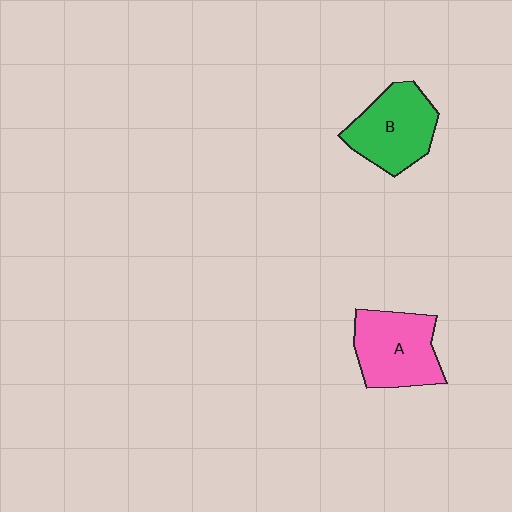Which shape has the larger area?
Shape A (pink).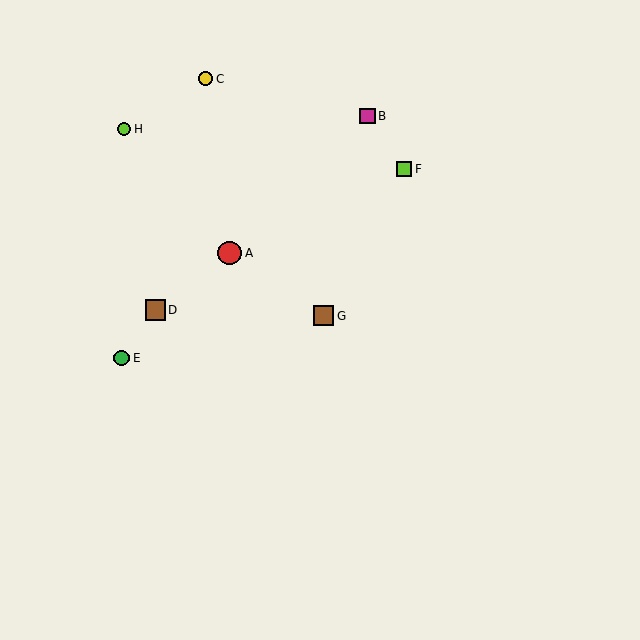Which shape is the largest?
The red circle (labeled A) is the largest.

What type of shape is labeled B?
Shape B is a magenta square.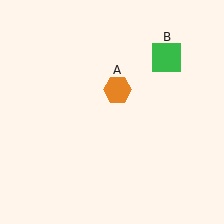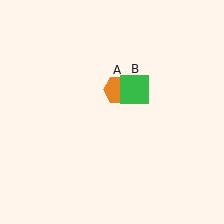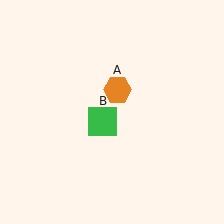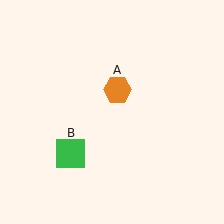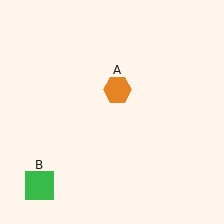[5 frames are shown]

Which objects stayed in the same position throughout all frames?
Orange hexagon (object A) remained stationary.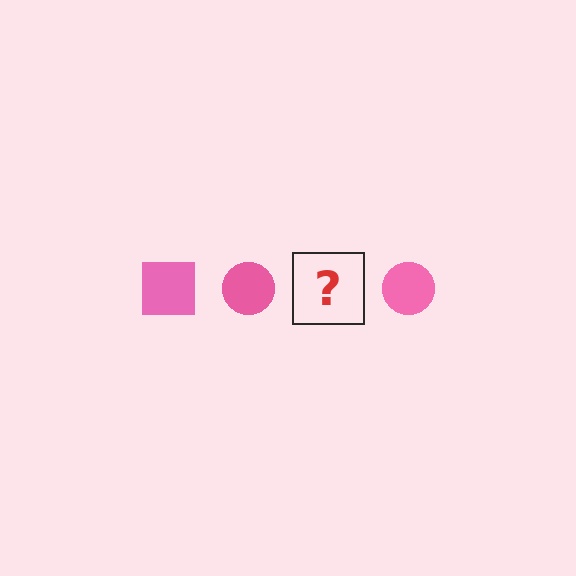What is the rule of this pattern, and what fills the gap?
The rule is that the pattern cycles through square, circle shapes in pink. The gap should be filled with a pink square.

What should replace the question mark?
The question mark should be replaced with a pink square.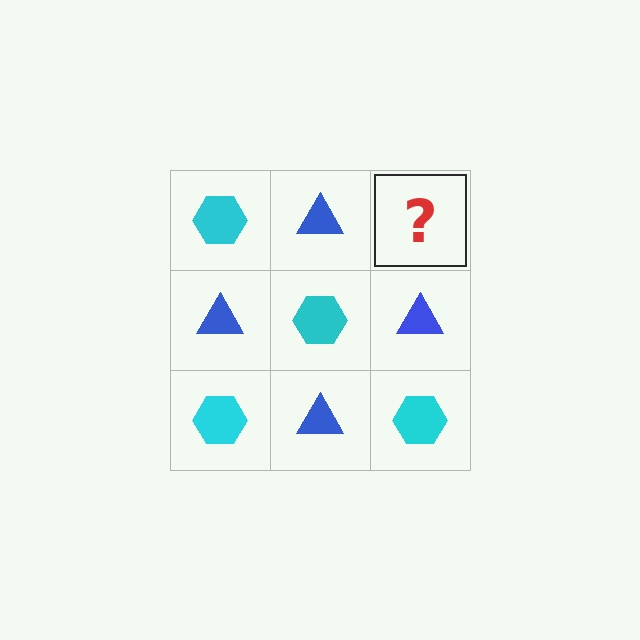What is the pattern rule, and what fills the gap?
The rule is that it alternates cyan hexagon and blue triangle in a checkerboard pattern. The gap should be filled with a cyan hexagon.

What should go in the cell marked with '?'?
The missing cell should contain a cyan hexagon.